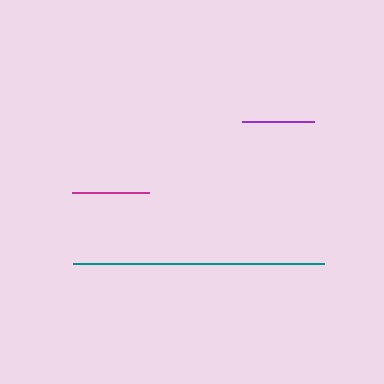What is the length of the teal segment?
The teal segment is approximately 252 pixels long.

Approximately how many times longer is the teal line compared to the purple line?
The teal line is approximately 3.5 times the length of the purple line.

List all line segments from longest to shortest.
From longest to shortest: teal, magenta, purple.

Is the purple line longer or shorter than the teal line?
The teal line is longer than the purple line.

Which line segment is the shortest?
The purple line is the shortest at approximately 71 pixels.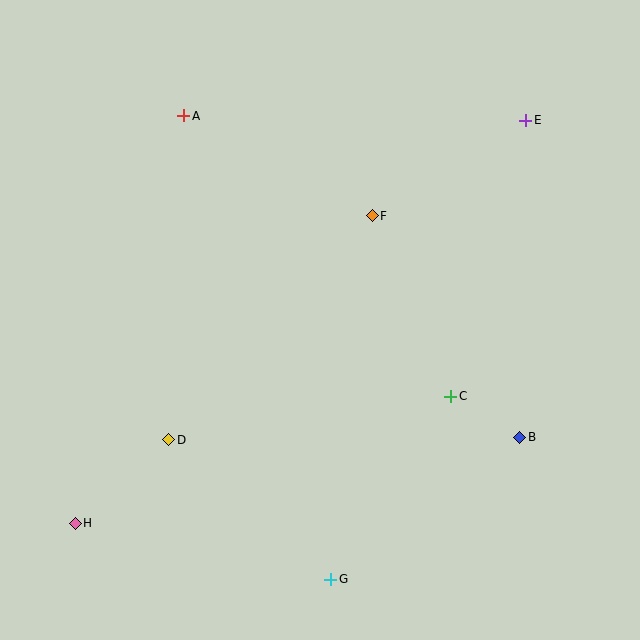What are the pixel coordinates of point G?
Point G is at (331, 579).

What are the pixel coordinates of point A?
Point A is at (184, 116).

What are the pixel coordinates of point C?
Point C is at (451, 396).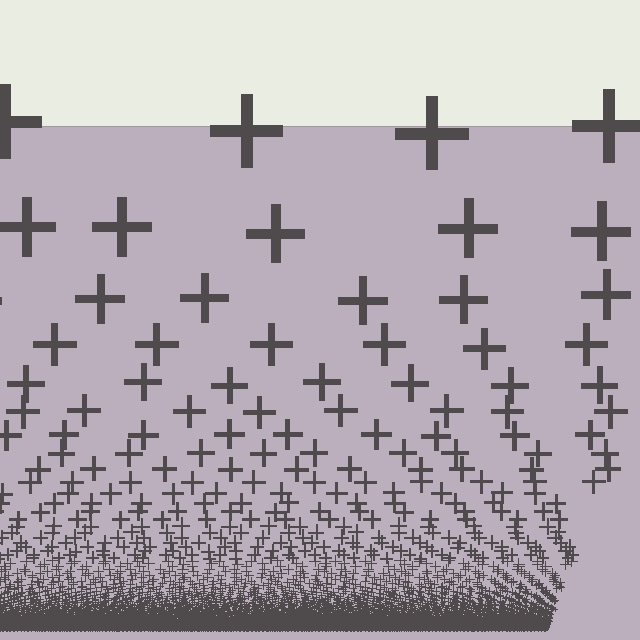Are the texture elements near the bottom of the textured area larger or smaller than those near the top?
Smaller. The gradient is inverted — elements near the bottom are smaller and denser.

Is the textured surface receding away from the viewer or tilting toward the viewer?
The surface appears to tilt toward the viewer. Texture elements get larger and sparser toward the top.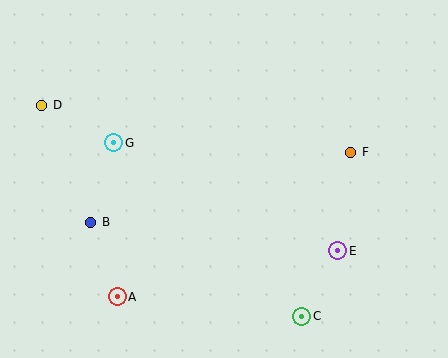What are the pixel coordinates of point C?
Point C is at (302, 316).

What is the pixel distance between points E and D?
The distance between E and D is 330 pixels.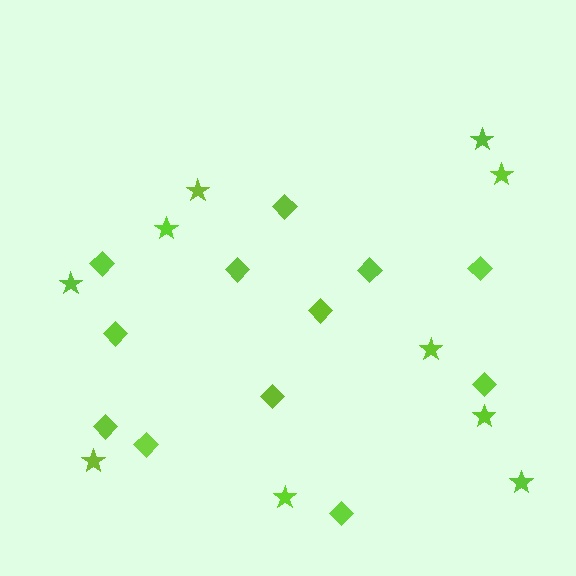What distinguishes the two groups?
There are 2 groups: one group of diamonds (12) and one group of stars (10).